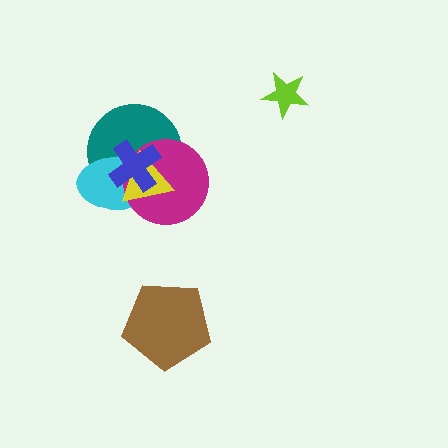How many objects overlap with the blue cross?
4 objects overlap with the blue cross.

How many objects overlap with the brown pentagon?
0 objects overlap with the brown pentagon.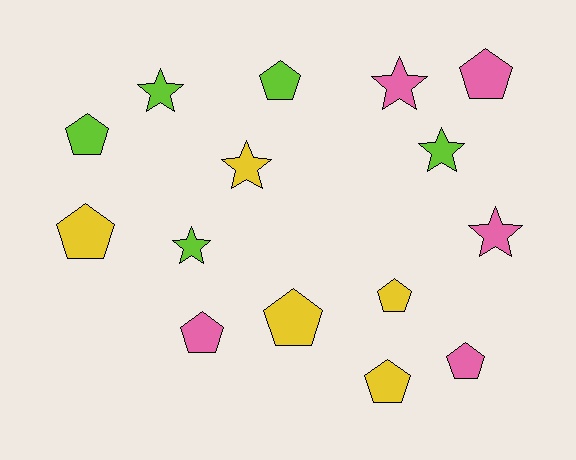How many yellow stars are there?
There is 1 yellow star.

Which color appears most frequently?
Yellow, with 5 objects.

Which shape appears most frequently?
Pentagon, with 9 objects.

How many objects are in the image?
There are 15 objects.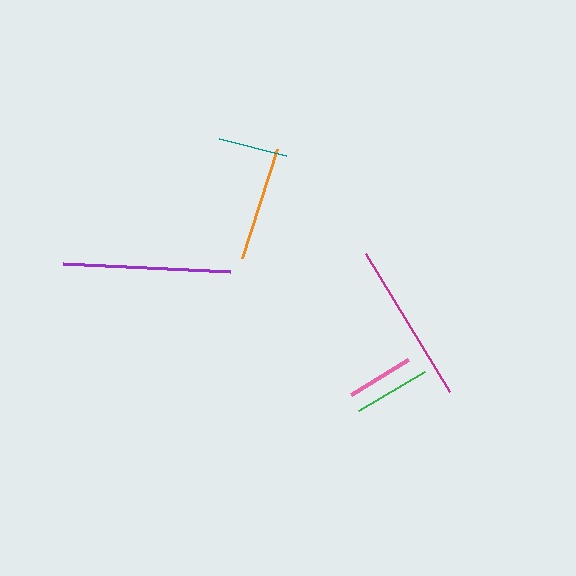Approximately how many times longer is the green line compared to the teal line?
The green line is approximately 1.1 times the length of the teal line.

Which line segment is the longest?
The purple line is the longest at approximately 167 pixels.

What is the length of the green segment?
The green segment is approximately 76 pixels long.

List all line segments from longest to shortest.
From longest to shortest: purple, magenta, orange, green, teal, pink.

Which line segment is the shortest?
The pink line is the shortest at approximately 67 pixels.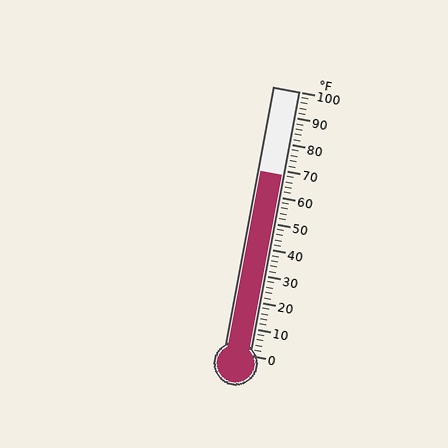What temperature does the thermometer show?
The thermometer shows approximately 68°F.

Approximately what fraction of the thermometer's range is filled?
The thermometer is filled to approximately 70% of its range.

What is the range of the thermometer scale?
The thermometer scale ranges from 0°F to 100°F.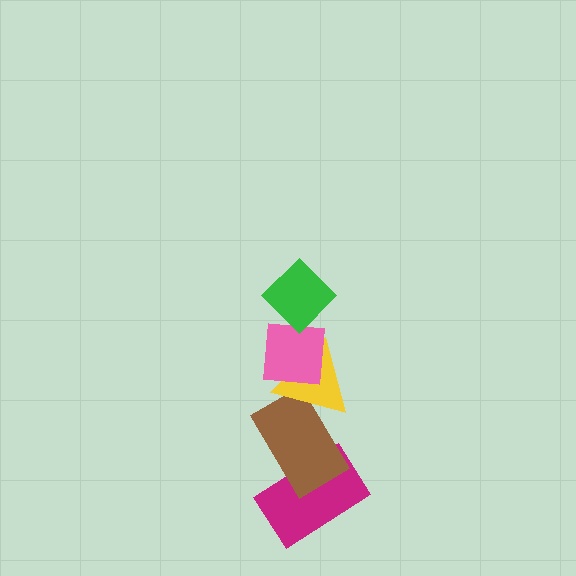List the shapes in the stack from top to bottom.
From top to bottom: the green diamond, the pink square, the yellow triangle, the brown rectangle, the magenta rectangle.